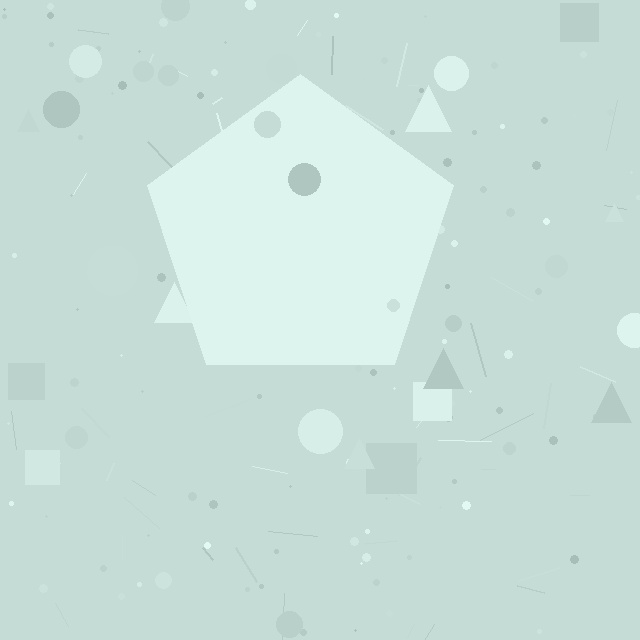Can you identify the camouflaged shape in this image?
The camouflaged shape is a pentagon.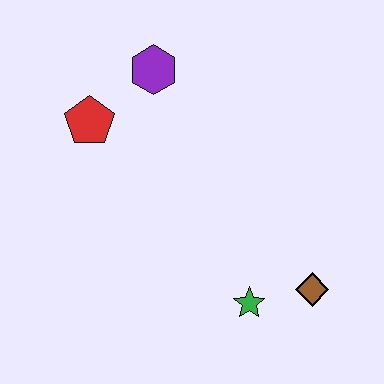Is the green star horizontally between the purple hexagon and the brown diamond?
Yes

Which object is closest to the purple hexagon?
The red pentagon is closest to the purple hexagon.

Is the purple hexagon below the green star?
No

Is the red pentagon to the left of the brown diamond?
Yes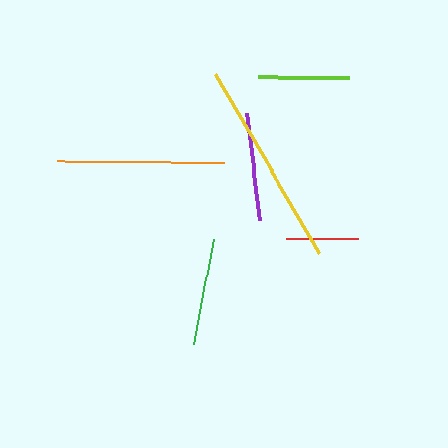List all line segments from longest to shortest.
From longest to shortest: yellow, orange, purple, green, lime, red.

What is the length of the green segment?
The green segment is approximately 107 pixels long.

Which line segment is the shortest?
The red line is the shortest at approximately 72 pixels.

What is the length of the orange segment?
The orange segment is approximately 167 pixels long.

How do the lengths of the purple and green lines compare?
The purple and green lines are approximately the same length.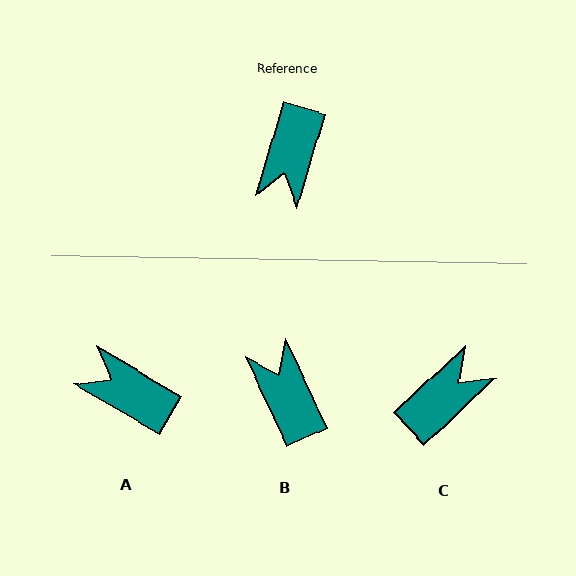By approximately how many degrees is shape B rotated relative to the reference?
Approximately 139 degrees clockwise.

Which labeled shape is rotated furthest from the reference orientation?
C, about 150 degrees away.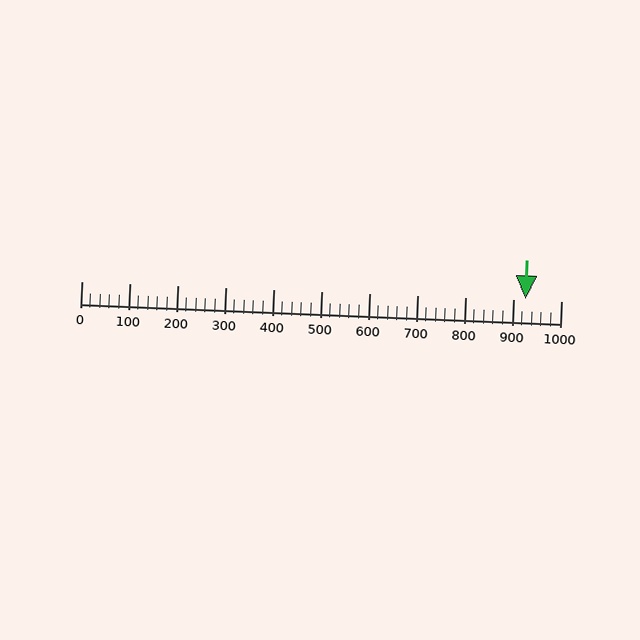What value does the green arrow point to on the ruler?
The green arrow points to approximately 925.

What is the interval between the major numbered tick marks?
The major tick marks are spaced 100 units apart.